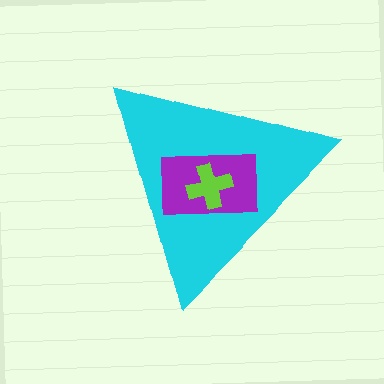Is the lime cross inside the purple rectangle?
Yes.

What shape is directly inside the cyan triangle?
The purple rectangle.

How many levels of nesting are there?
3.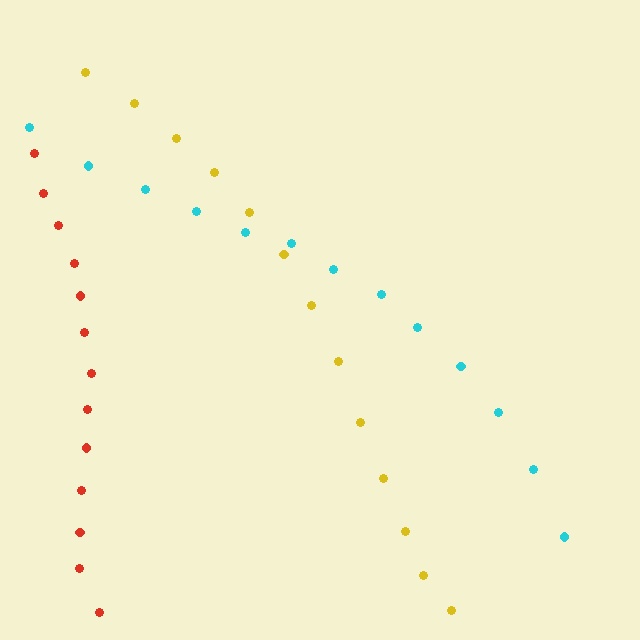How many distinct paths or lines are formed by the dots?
There are 3 distinct paths.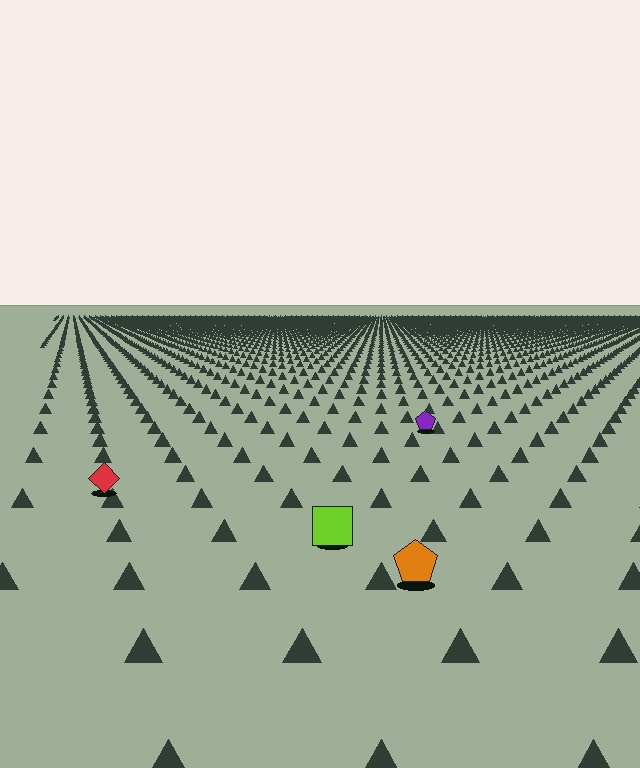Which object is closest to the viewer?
The orange pentagon is closest. The texture marks near it are larger and more spread out.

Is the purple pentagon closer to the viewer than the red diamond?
No. The red diamond is closer — you can tell from the texture gradient: the ground texture is coarser near it.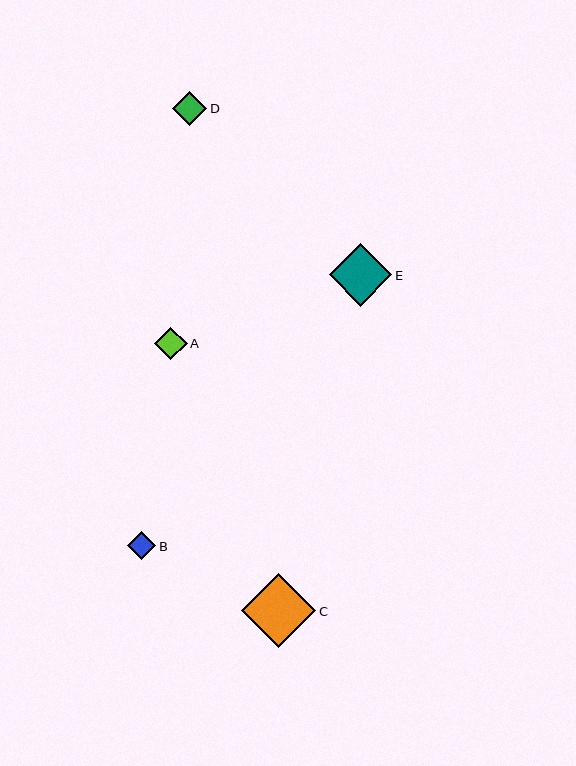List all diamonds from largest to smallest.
From largest to smallest: C, E, D, A, B.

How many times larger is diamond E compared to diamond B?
Diamond E is approximately 2.2 times the size of diamond B.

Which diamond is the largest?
Diamond C is the largest with a size of approximately 74 pixels.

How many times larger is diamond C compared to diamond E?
Diamond C is approximately 1.2 times the size of diamond E.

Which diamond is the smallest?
Diamond B is the smallest with a size of approximately 28 pixels.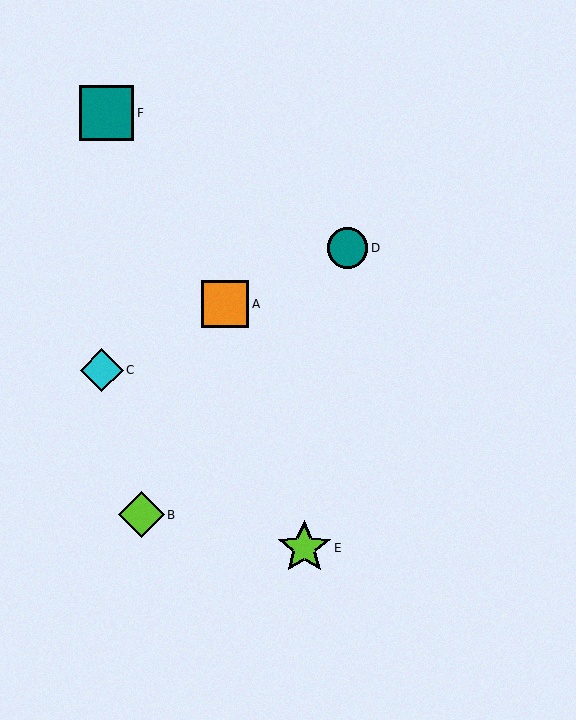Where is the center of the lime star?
The center of the lime star is at (304, 548).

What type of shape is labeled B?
Shape B is a lime diamond.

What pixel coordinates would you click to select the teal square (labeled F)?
Click at (107, 113) to select the teal square F.